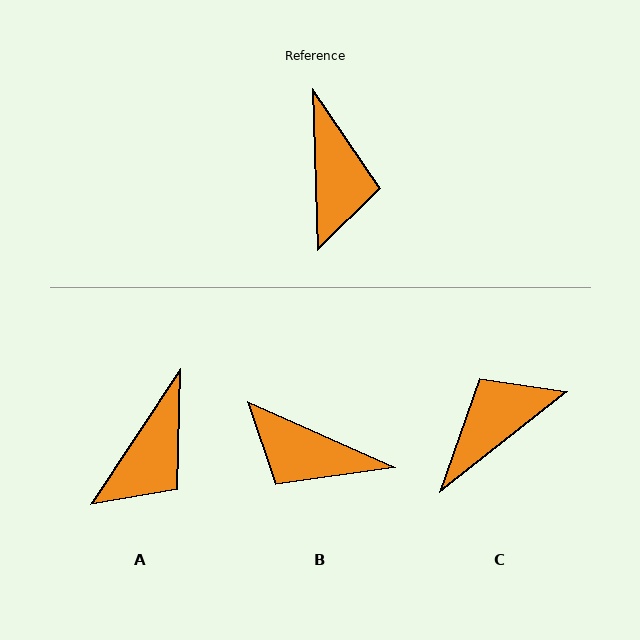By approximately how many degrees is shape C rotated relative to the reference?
Approximately 127 degrees counter-clockwise.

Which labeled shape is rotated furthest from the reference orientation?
C, about 127 degrees away.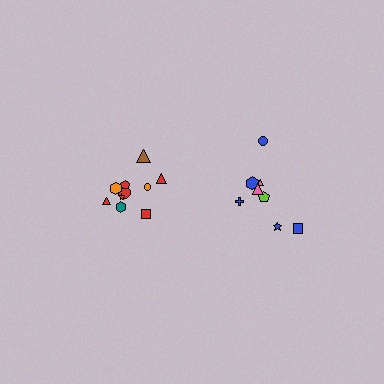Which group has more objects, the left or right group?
The left group.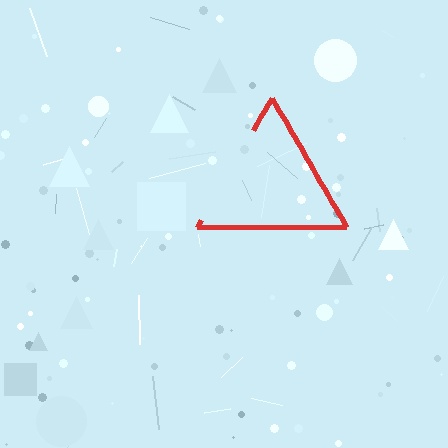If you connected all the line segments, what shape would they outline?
They would outline a triangle.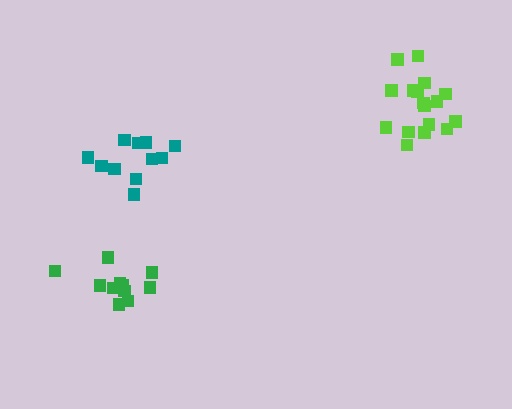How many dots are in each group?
Group 1: 11 dots, Group 2: 11 dots, Group 3: 17 dots (39 total).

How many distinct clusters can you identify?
There are 3 distinct clusters.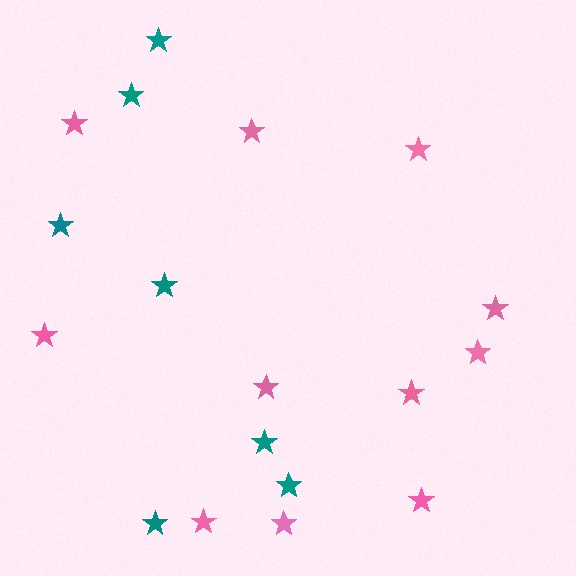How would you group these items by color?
There are 2 groups: one group of pink stars (11) and one group of teal stars (7).